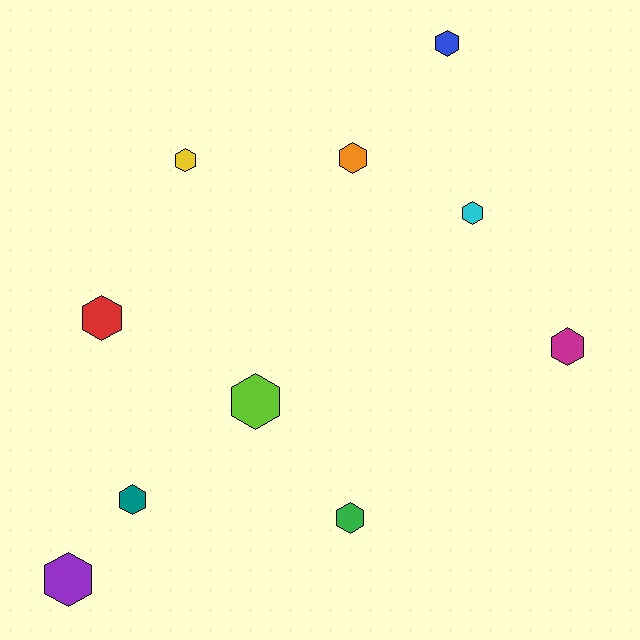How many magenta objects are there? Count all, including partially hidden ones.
There is 1 magenta object.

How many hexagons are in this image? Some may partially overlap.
There are 10 hexagons.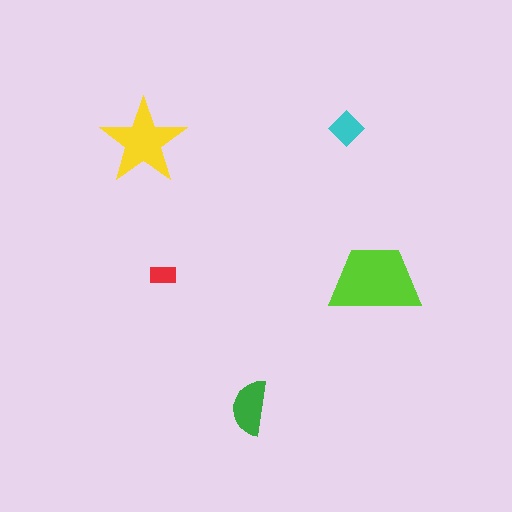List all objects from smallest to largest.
The red rectangle, the cyan diamond, the green semicircle, the yellow star, the lime trapezoid.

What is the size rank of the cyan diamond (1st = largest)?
4th.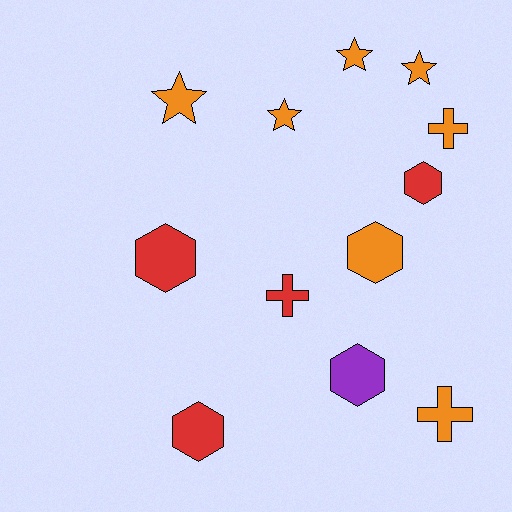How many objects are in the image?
There are 12 objects.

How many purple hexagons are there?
There is 1 purple hexagon.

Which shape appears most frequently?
Hexagon, with 5 objects.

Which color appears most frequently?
Orange, with 7 objects.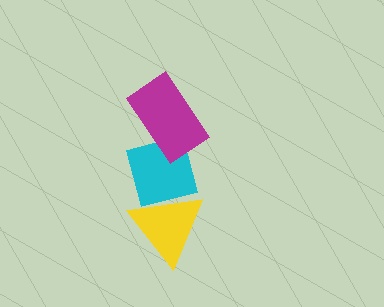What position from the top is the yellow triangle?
The yellow triangle is 3rd from the top.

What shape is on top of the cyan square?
The magenta rectangle is on top of the cyan square.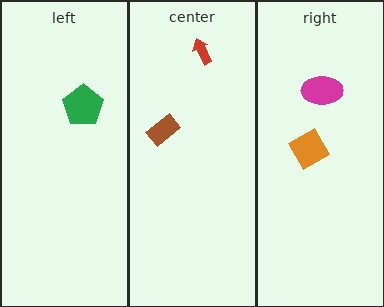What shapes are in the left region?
The green pentagon.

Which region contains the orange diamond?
The right region.